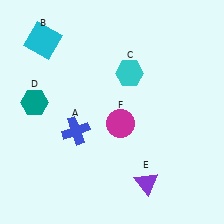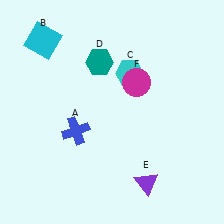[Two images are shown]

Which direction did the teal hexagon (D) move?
The teal hexagon (D) moved right.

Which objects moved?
The objects that moved are: the teal hexagon (D), the magenta circle (F).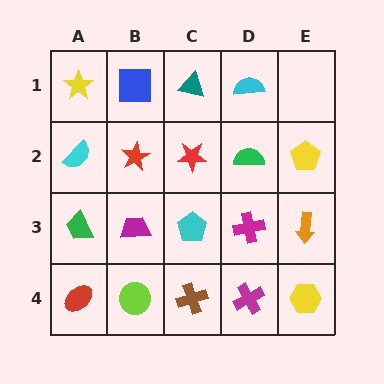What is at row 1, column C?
A teal triangle.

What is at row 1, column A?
A yellow star.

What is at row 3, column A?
A green trapezoid.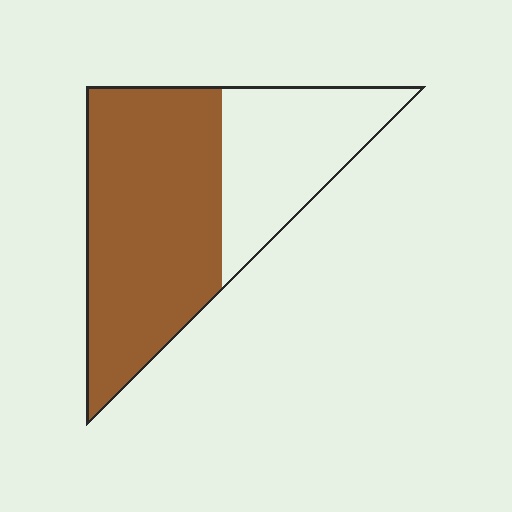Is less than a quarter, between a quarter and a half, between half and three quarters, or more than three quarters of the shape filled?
Between half and three quarters.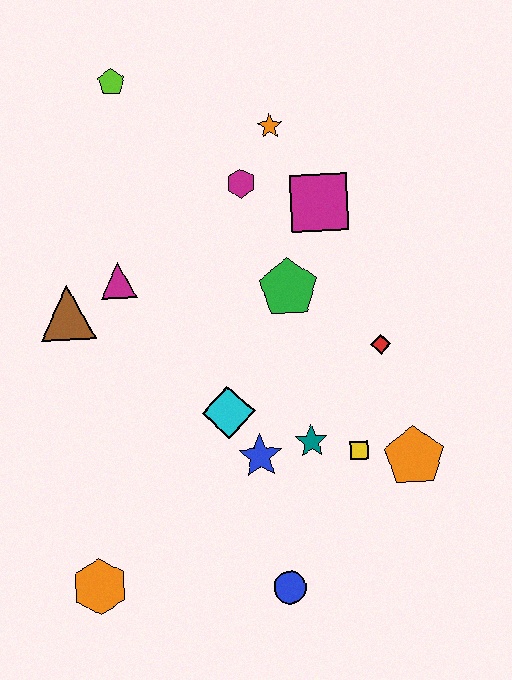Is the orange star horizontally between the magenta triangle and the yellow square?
Yes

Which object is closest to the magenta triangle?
The brown triangle is closest to the magenta triangle.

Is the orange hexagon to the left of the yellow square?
Yes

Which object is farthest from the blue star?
The lime pentagon is farthest from the blue star.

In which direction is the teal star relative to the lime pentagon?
The teal star is below the lime pentagon.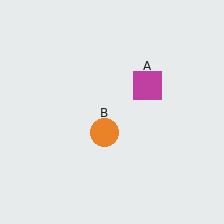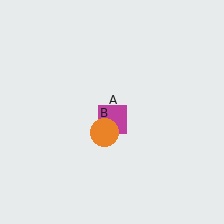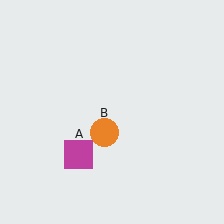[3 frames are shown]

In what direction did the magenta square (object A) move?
The magenta square (object A) moved down and to the left.